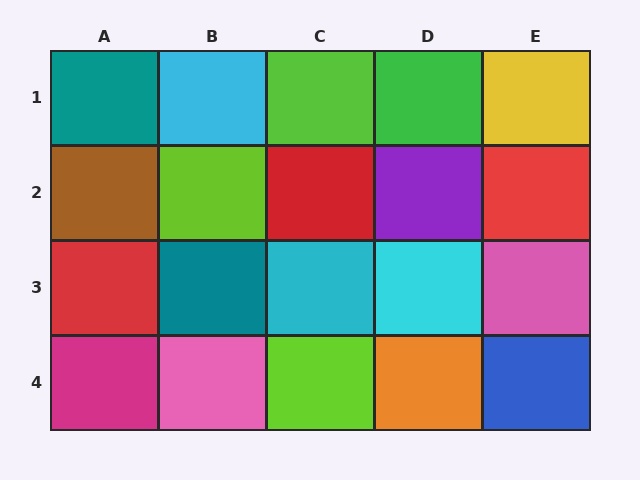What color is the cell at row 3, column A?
Red.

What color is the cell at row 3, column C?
Cyan.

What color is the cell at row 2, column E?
Red.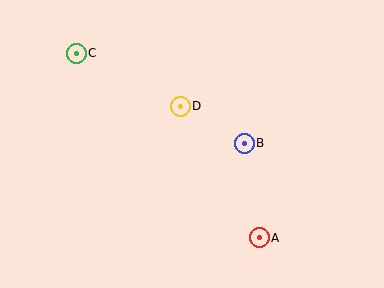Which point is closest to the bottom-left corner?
Point C is closest to the bottom-left corner.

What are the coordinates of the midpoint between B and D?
The midpoint between B and D is at (212, 125).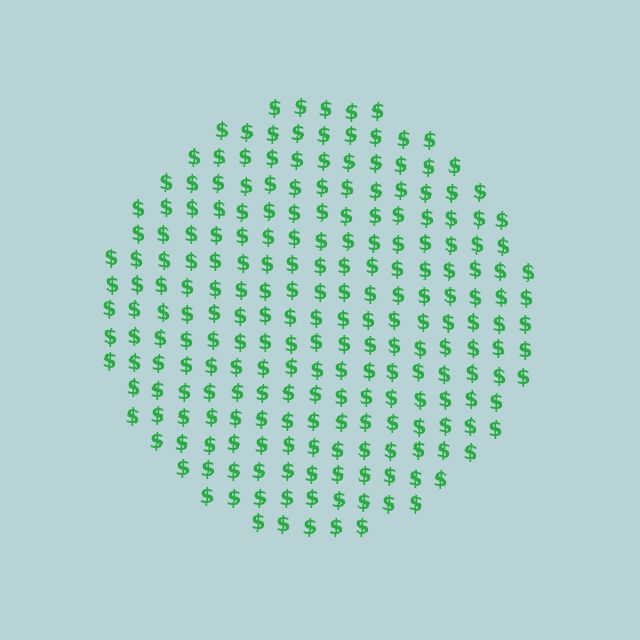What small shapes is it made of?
It is made of small dollar signs.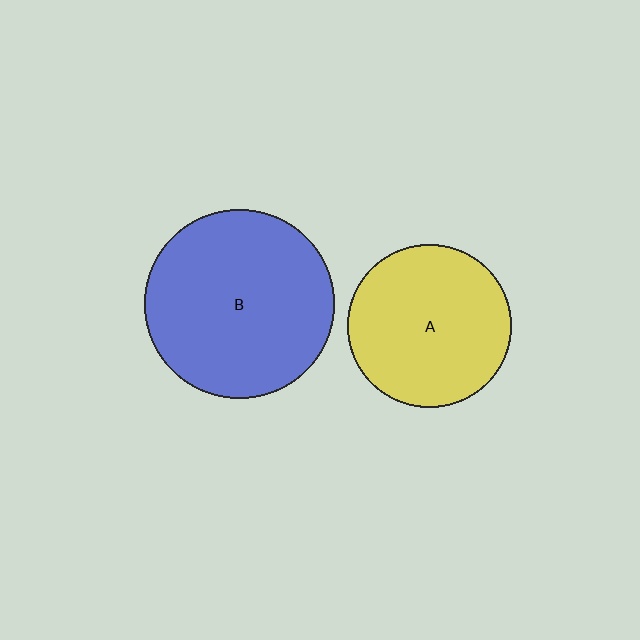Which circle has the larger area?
Circle B (blue).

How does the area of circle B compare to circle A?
Approximately 1.3 times.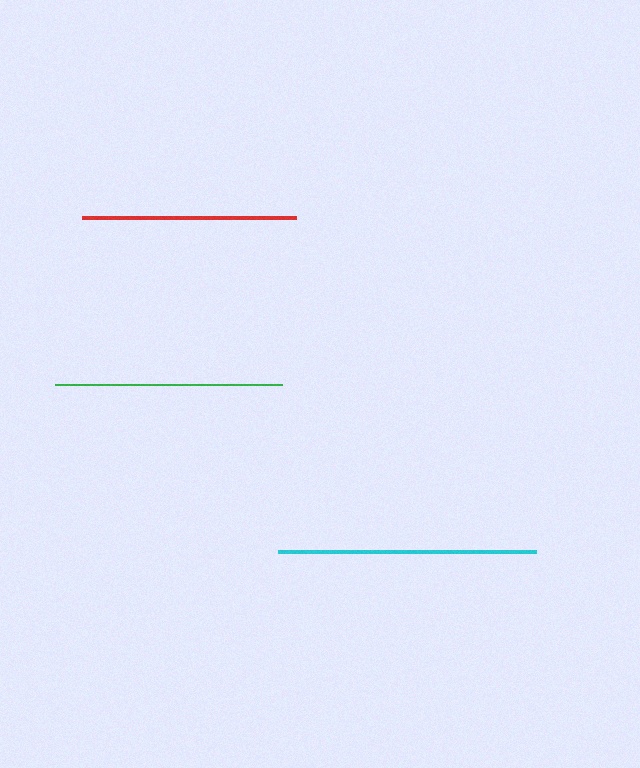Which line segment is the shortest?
The red line is the shortest at approximately 215 pixels.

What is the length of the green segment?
The green segment is approximately 228 pixels long.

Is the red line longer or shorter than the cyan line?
The cyan line is longer than the red line.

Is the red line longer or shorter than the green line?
The green line is longer than the red line.